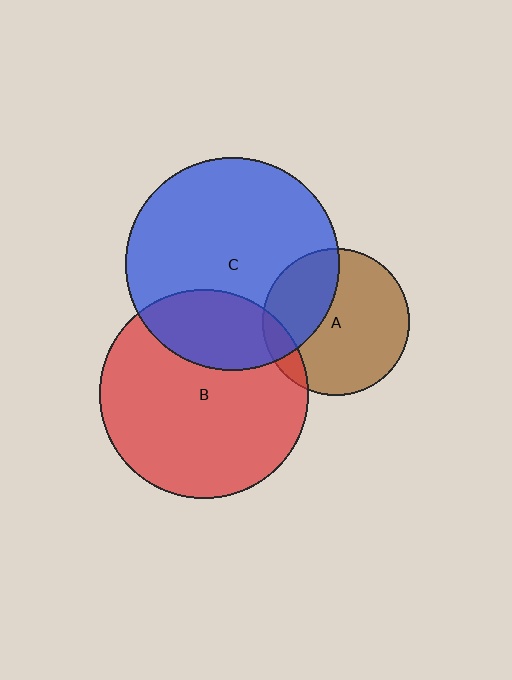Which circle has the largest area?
Circle C (blue).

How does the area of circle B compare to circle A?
Approximately 2.0 times.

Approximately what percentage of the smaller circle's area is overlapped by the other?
Approximately 25%.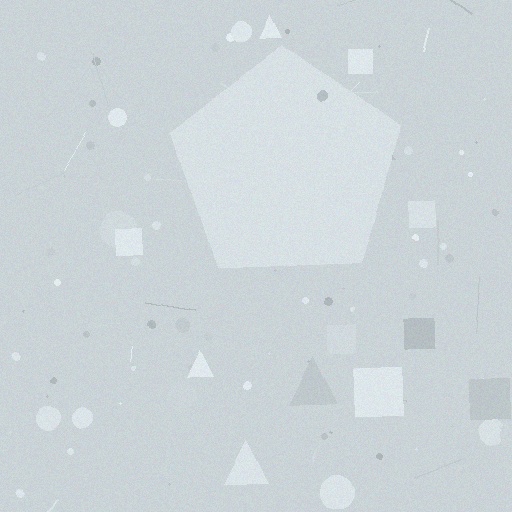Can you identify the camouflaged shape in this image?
The camouflaged shape is a pentagon.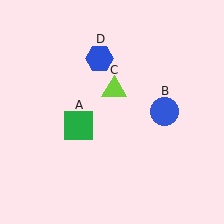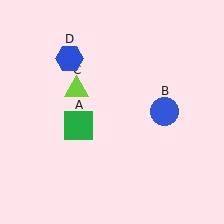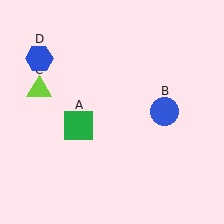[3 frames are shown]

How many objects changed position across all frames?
2 objects changed position: lime triangle (object C), blue hexagon (object D).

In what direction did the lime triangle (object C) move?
The lime triangle (object C) moved left.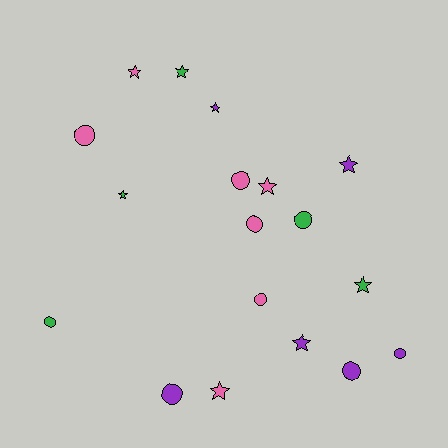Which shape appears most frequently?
Circle, with 9 objects.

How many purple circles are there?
There are 3 purple circles.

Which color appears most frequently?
Pink, with 7 objects.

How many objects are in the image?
There are 18 objects.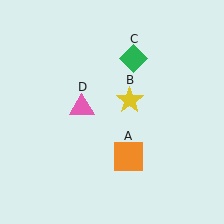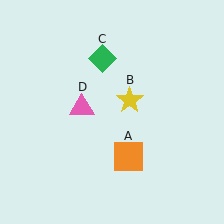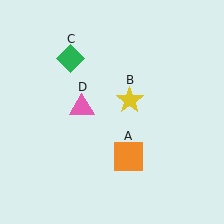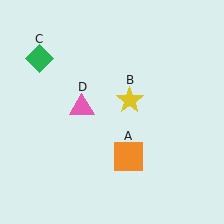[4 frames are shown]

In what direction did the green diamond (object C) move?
The green diamond (object C) moved left.